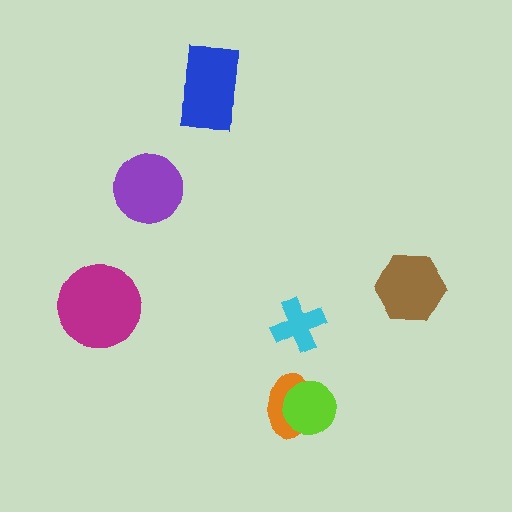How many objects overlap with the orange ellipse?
1 object overlaps with the orange ellipse.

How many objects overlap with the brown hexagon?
0 objects overlap with the brown hexagon.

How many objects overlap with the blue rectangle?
0 objects overlap with the blue rectangle.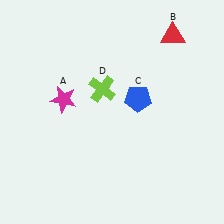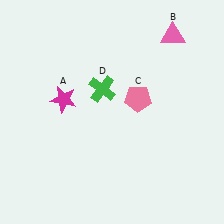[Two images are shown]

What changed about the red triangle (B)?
In Image 1, B is red. In Image 2, it changed to pink.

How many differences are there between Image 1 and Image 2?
There are 3 differences between the two images.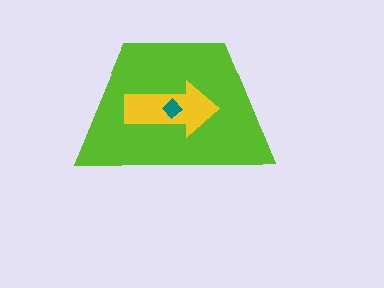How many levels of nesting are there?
3.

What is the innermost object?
The teal diamond.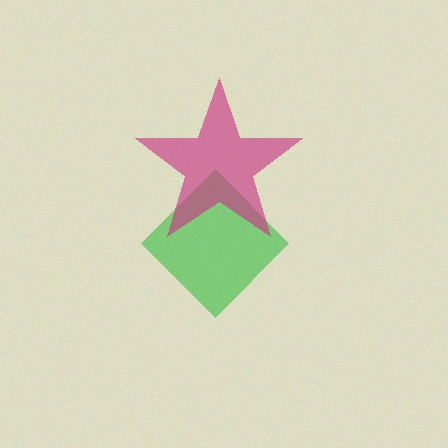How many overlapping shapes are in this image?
There are 2 overlapping shapes in the image.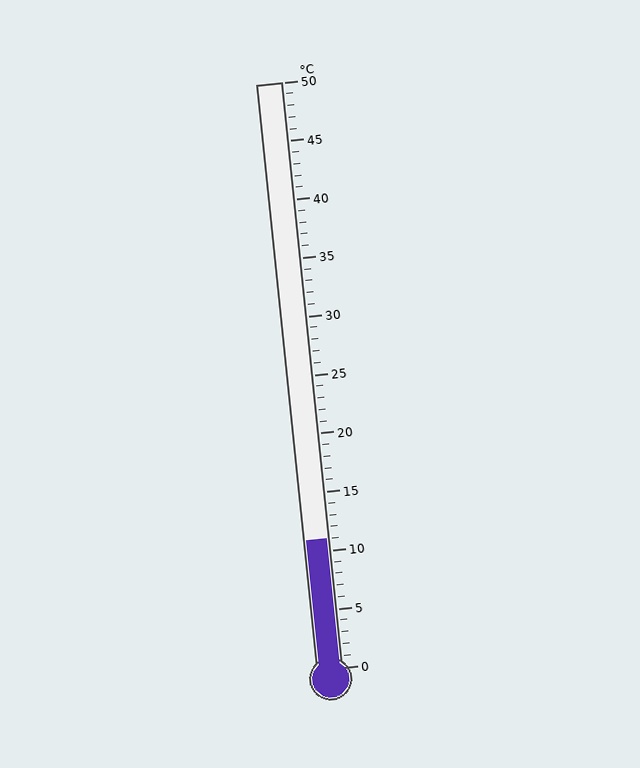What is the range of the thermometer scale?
The thermometer scale ranges from 0°C to 50°C.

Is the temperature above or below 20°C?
The temperature is below 20°C.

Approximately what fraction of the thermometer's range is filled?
The thermometer is filled to approximately 20% of its range.